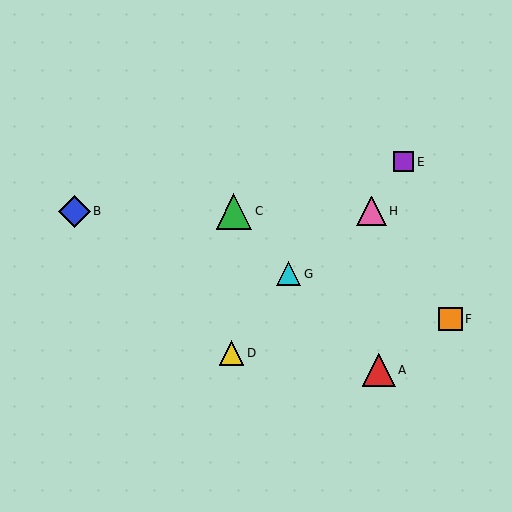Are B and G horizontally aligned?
No, B is at y≈211 and G is at y≈274.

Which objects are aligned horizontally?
Objects B, C, H are aligned horizontally.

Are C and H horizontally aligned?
Yes, both are at y≈211.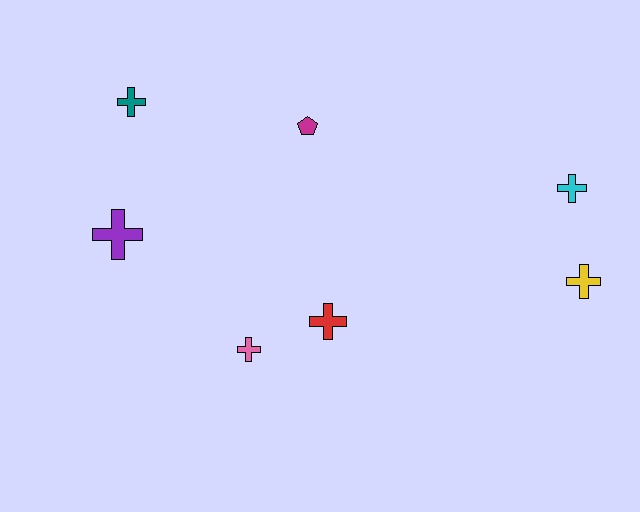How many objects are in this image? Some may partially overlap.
There are 7 objects.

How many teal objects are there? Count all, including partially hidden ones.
There is 1 teal object.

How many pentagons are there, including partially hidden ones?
There is 1 pentagon.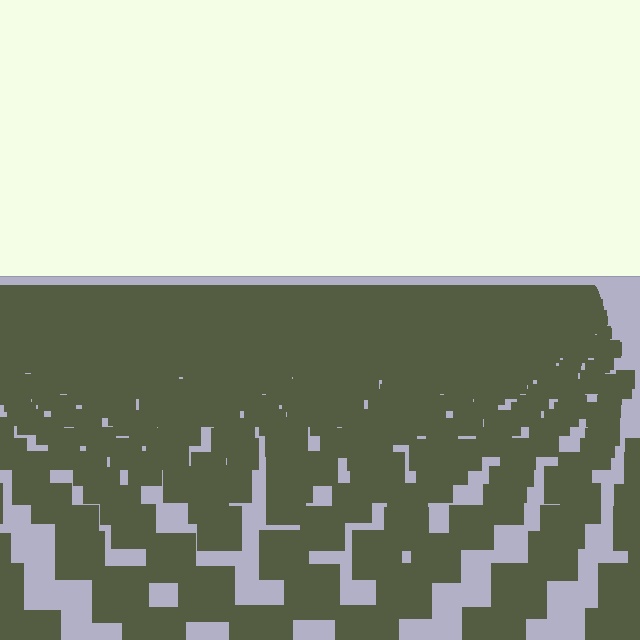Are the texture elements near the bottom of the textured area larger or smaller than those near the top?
Larger. Near the bottom, elements are closer to the viewer and appear at a bigger on-screen size.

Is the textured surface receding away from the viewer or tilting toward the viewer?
The surface is receding away from the viewer. Texture elements get smaller and denser toward the top.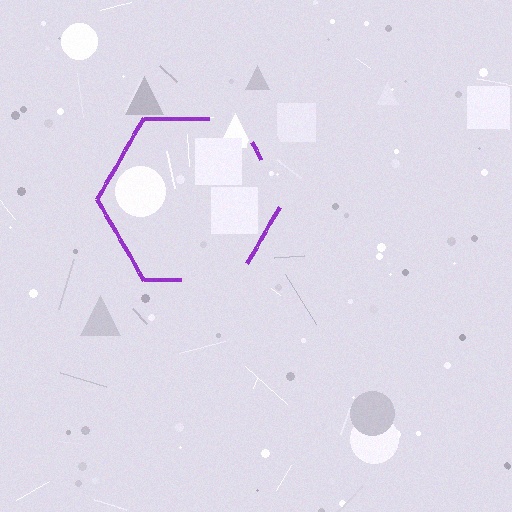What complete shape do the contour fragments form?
The contour fragments form a hexagon.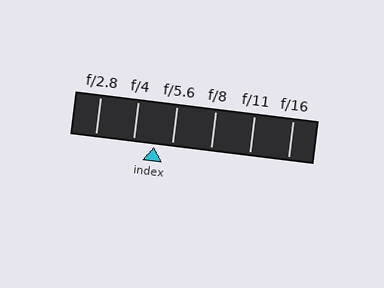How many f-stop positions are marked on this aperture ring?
There are 6 f-stop positions marked.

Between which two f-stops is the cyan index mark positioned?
The index mark is between f/4 and f/5.6.